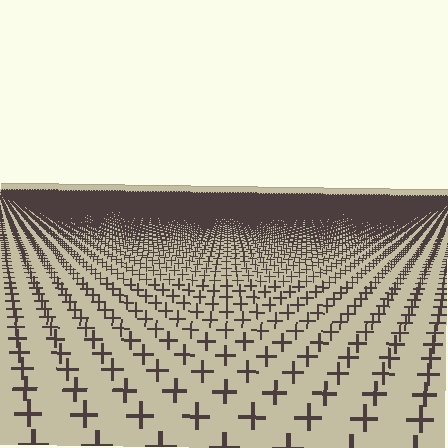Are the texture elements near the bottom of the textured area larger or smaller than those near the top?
Larger. Near the bottom, elements are closer to the viewer and appear at a bigger on-screen size.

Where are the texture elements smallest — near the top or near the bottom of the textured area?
Near the top.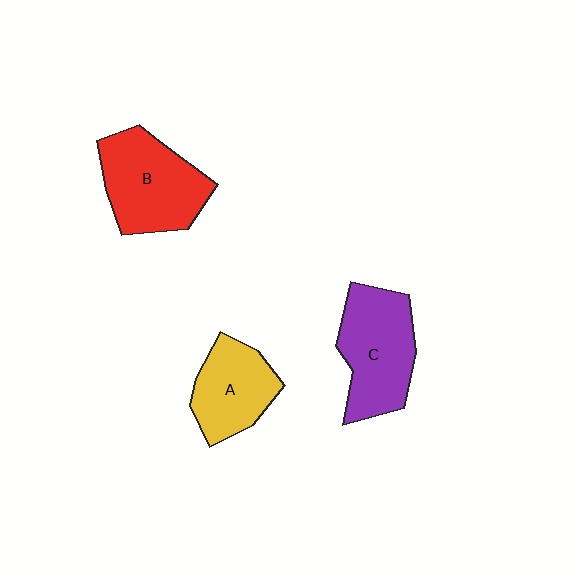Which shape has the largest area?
Shape B (red).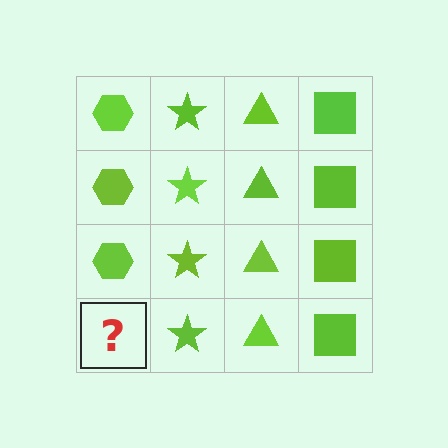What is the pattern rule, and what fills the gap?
The rule is that each column has a consistent shape. The gap should be filled with a lime hexagon.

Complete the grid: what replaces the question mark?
The question mark should be replaced with a lime hexagon.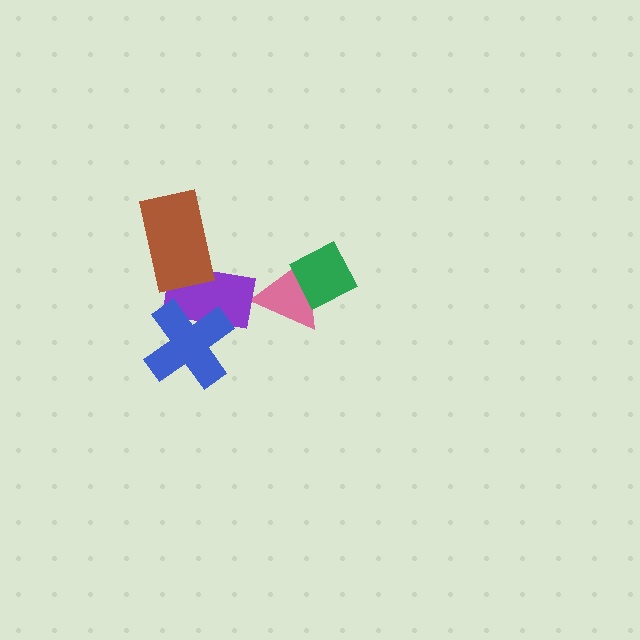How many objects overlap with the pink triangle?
1 object overlaps with the pink triangle.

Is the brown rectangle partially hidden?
No, no other shape covers it.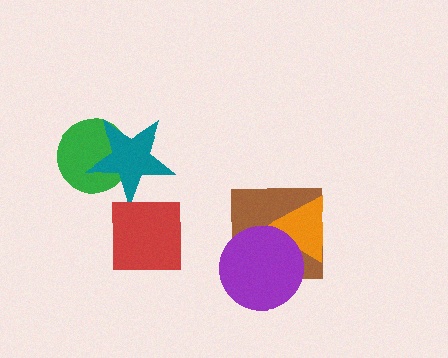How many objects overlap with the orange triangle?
2 objects overlap with the orange triangle.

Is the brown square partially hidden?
Yes, it is partially covered by another shape.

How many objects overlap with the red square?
0 objects overlap with the red square.